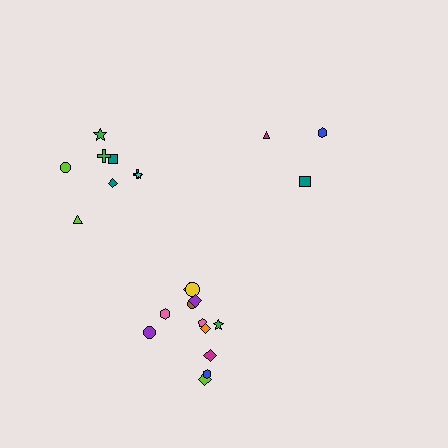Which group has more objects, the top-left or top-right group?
The top-left group.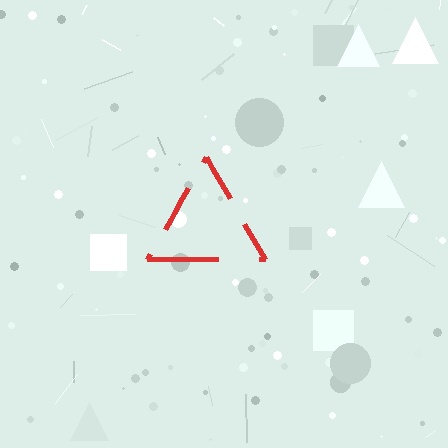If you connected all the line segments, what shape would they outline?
They would outline a triangle.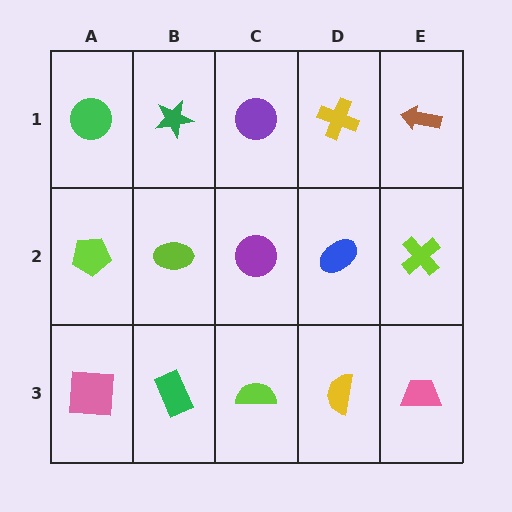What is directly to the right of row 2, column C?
A blue ellipse.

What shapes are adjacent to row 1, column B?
A lime ellipse (row 2, column B), a green circle (row 1, column A), a purple circle (row 1, column C).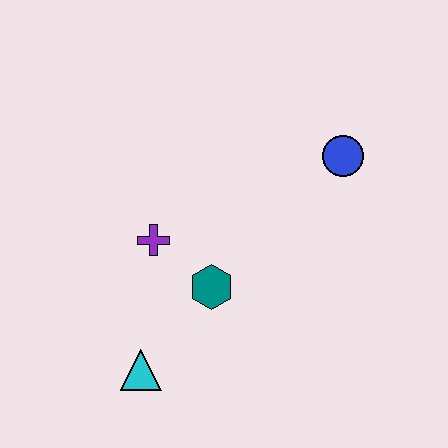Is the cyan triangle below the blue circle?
Yes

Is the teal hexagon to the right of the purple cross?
Yes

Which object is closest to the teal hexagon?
The purple cross is closest to the teal hexagon.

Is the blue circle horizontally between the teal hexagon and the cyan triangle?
No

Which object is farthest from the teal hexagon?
The blue circle is farthest from the teal hexagon.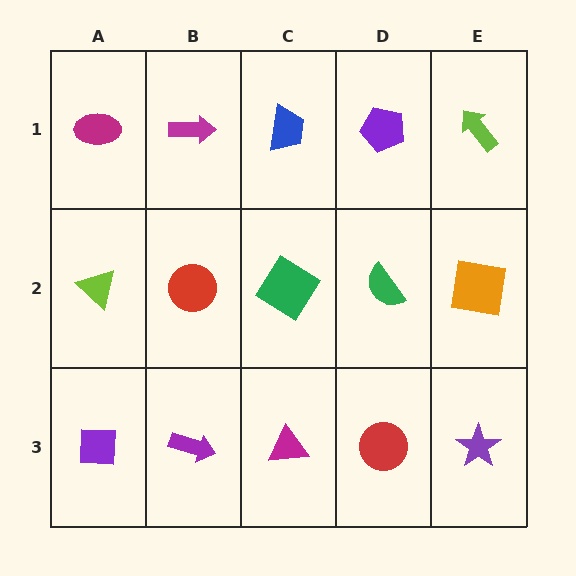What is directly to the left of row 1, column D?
A blue trapezoid.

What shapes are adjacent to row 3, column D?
A green semicircle (row 2, column D), a magenta triangle (row 3, column C), a purple star (row 3, column E).